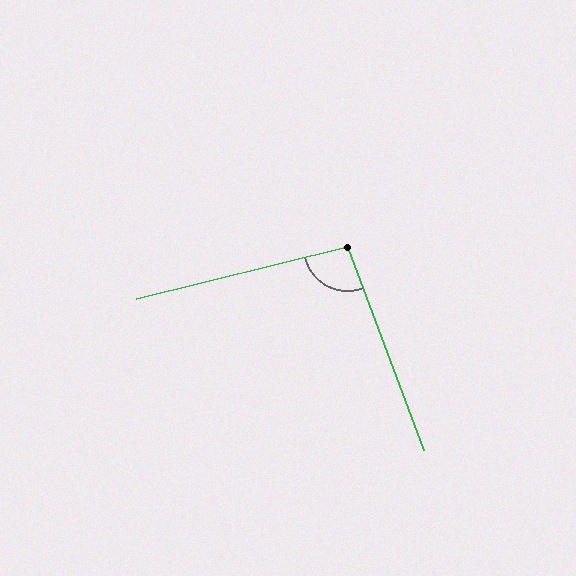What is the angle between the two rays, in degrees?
Approximately 97 degrees.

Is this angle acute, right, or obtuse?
It is obtuse.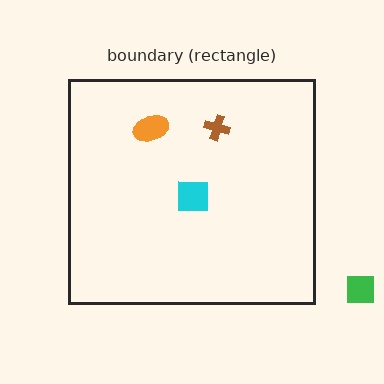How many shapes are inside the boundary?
3 inside, 1 outside.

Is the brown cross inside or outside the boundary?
Inside.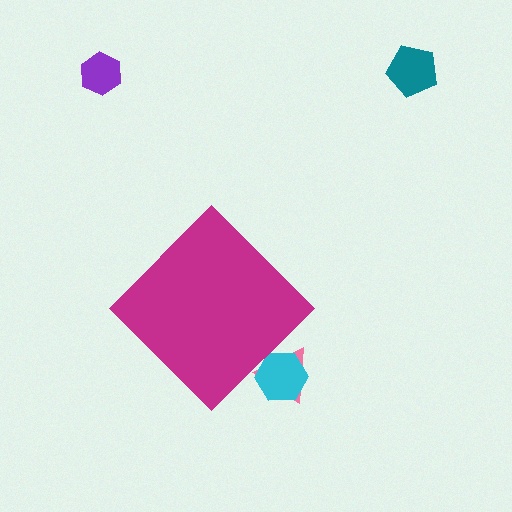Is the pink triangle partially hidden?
Yes, the pink triangle is partially hidden behind the magenta diamond.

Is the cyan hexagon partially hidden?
Yes, the cyan hexagon is partially hidden behind the magenta diamond.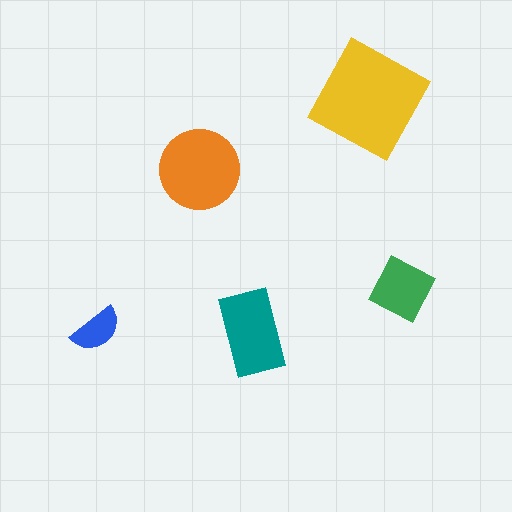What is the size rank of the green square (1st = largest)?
4th.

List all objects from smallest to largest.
The blue semicircle, the green square, the teal rectangle, the orange circle, the yellow diamond.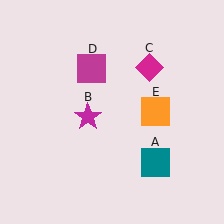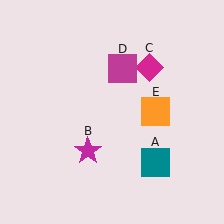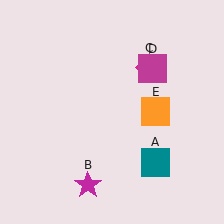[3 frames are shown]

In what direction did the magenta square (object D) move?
The magenta square (object D) moved right.